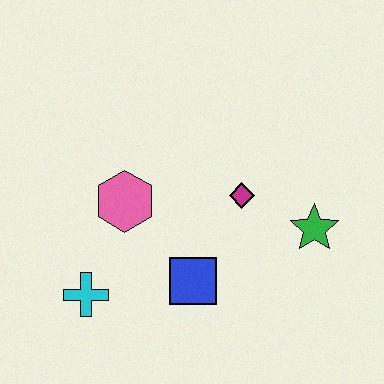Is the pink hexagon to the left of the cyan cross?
No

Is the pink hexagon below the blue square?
No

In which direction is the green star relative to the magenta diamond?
The green star is to the right of the magenta diamond.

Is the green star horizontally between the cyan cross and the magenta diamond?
No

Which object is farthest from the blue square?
The green star is farthest from the blue square.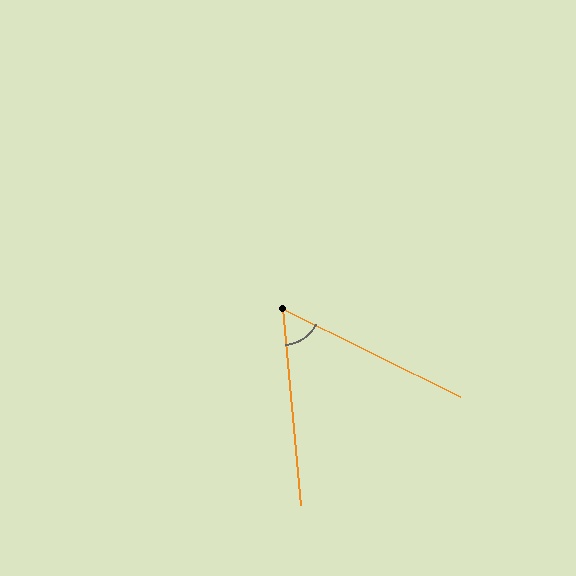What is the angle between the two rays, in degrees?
Approximately 59 degrees.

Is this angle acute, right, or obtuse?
It is acute.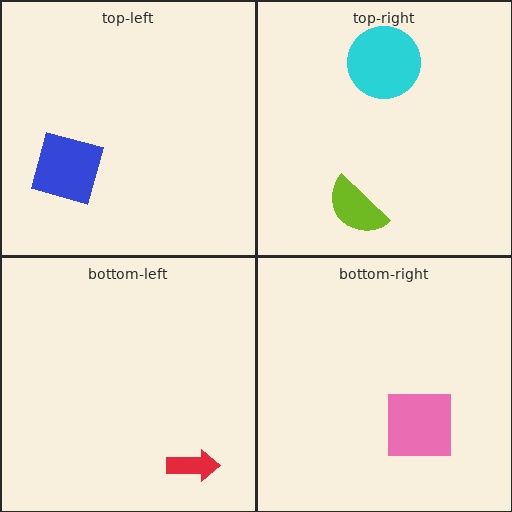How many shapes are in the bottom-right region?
1.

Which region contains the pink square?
The bottom-right region.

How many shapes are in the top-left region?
1.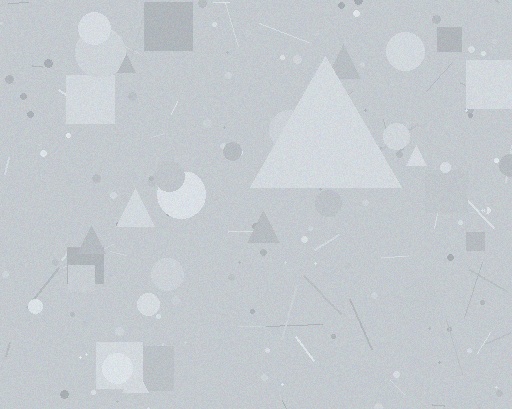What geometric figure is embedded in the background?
A triangle is embedded in the background.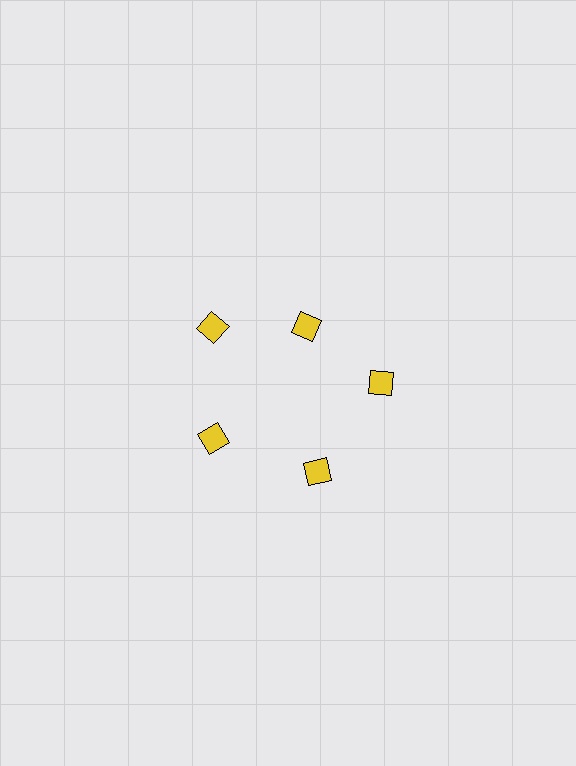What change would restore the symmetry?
The symmetry would be restored by moving it outward, back onto the ring so that all 5 diamonds sit at equal angles and equal distance from the center.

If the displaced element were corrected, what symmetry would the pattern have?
It would have 5-fold rotational symmetry — the pattern would map onto itself every 72 degrees.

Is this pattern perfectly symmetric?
No. The 5 yellow diamonds are arranged in a ring, but one element near the 1 o'clock position is pulled inward toward the center, breaking the 5-fold rotational symmetry.